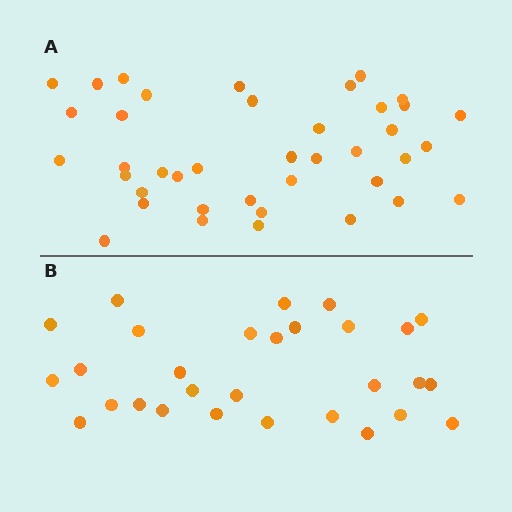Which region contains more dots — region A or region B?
Region A (the top region) has more dots.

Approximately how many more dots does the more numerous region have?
Region A has roughly 12 or so more dots than region B.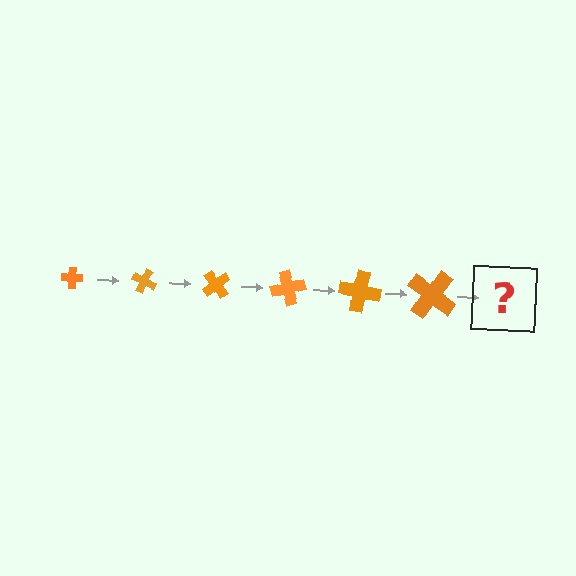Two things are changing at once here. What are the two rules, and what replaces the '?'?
The two rules are that the cross grows larger each step and it rotates 25 degrees each step. The '?' should be a cross, larger than the previous one and rotated 150 degrees from the start.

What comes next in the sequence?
The next element should be a cross, larger than the previous one and rotated 150 degrees from the start.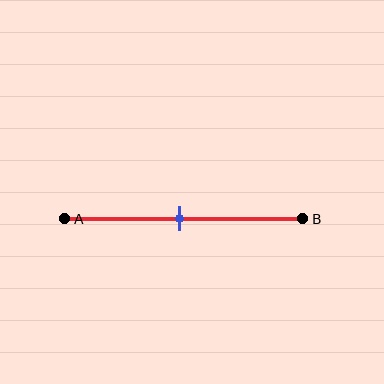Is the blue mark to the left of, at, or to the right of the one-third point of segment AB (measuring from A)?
The blue mark is to the right of the one-third point of segment AB.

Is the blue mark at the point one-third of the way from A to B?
No, the mark is at about 50% from A, not at the 33% one-third point.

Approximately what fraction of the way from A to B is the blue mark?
The blue mark is approximately 50% of the way from A to B.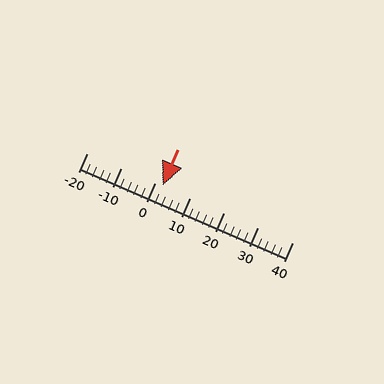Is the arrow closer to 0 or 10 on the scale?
The arrow is closer to 0.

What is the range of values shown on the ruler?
The ruler shows values from -20 to 40.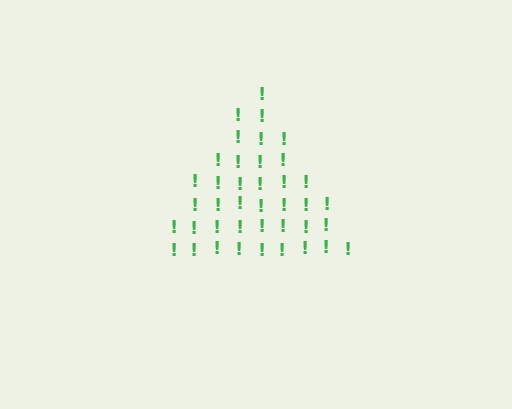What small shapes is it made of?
It is made of small exclamation marks.